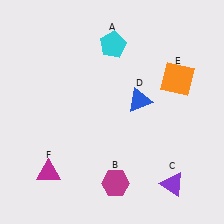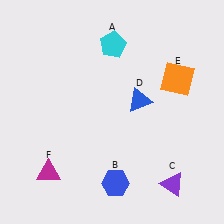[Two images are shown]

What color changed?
The hexagon (B) changed from magenta in Image 1 to blue in Image 2.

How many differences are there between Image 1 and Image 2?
There is 1 difference between the two images.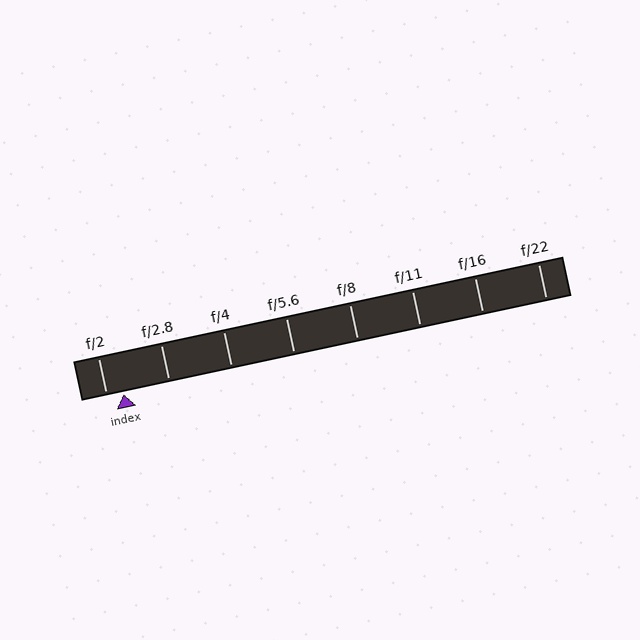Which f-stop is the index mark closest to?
The index mark is closest to f/2.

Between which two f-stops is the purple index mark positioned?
The index mark is between f/2 and f/2.8.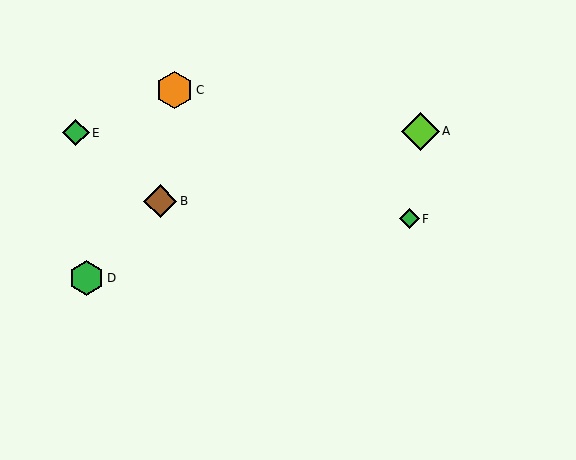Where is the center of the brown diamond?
The center of the brown diamond is at (160, 201).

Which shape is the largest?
The lime diamond (labeled A) is the largest.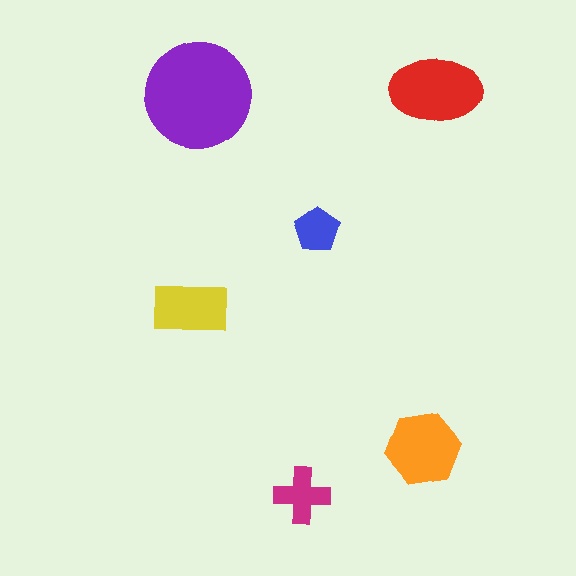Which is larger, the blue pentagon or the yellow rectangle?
The yellow rectangle.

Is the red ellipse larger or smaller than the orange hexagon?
Larger.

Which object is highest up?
The red ellipse is topmost.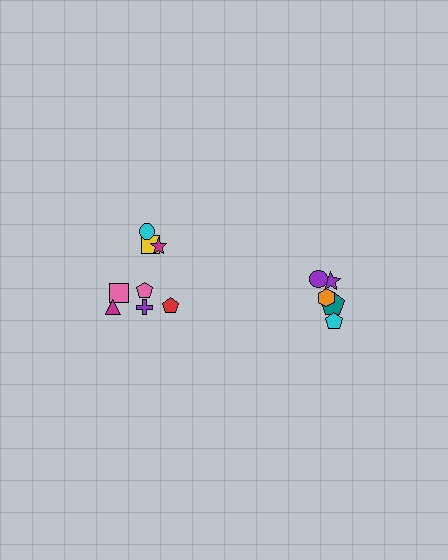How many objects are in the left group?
There are 8 objects.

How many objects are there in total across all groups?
There are 13 objects.